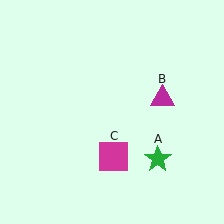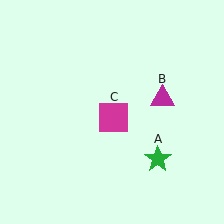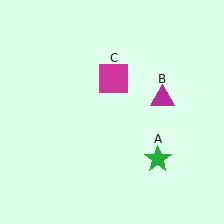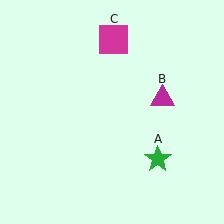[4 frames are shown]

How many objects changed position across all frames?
1 object changed position: magenta square (object C).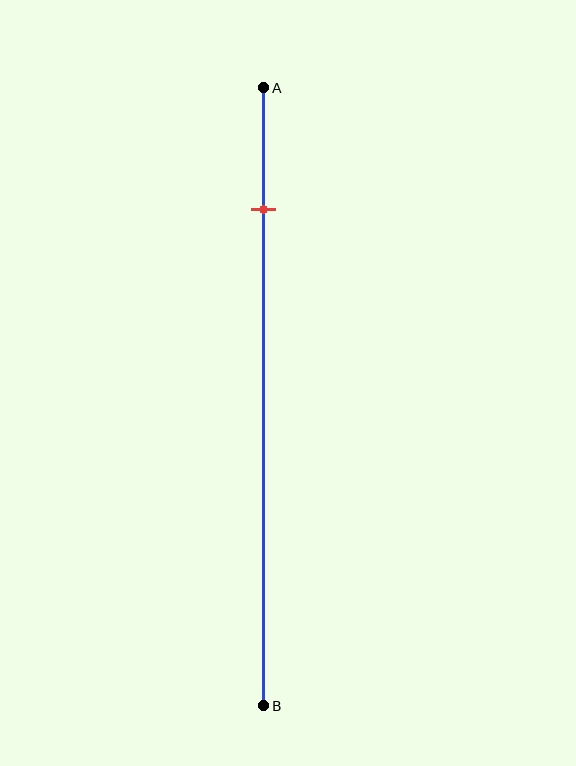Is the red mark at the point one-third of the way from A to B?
No, the mark is at about 20% from A, not at the 33% one-third point.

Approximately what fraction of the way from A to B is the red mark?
The red mark is approximately 20% of the way from A to B.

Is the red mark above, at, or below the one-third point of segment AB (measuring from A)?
The red mark is above the one-third point of segment AB.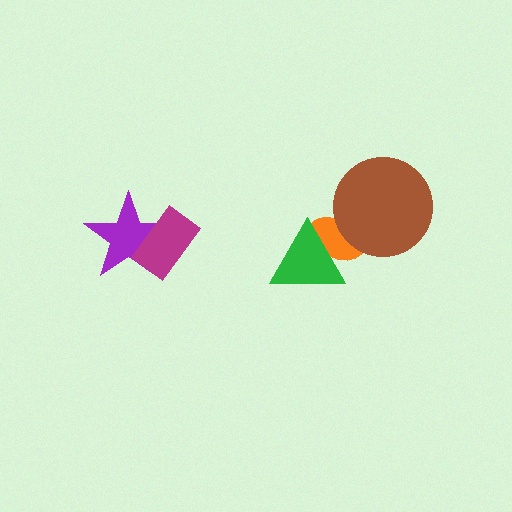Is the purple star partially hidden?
Yes, it is partially covered by another shape.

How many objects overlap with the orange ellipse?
2 objects overlap with the orange ellipse.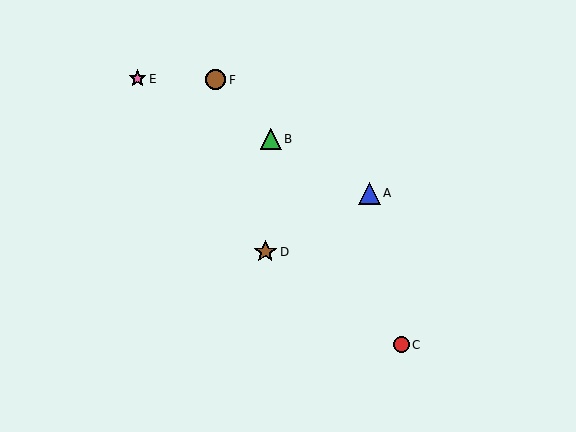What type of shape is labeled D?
Shape D is a brown star.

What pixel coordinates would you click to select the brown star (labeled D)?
Click at (265, 252) to select the brown star D.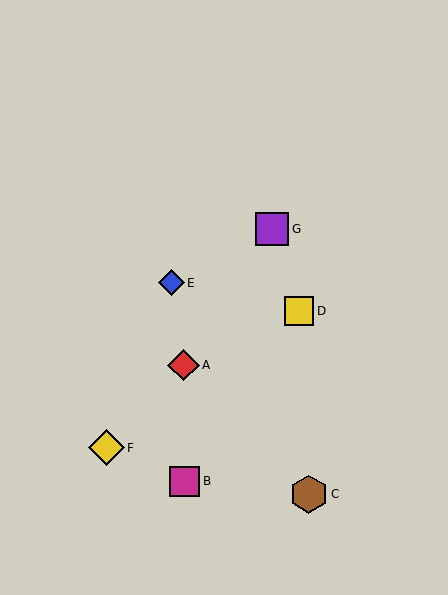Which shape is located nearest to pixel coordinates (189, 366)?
The red diamond (labeled A) at (183, 365) is nearest to that location.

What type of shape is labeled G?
Shape G is a purple square.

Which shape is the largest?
The brown hexagon (labeled C) is the largest.